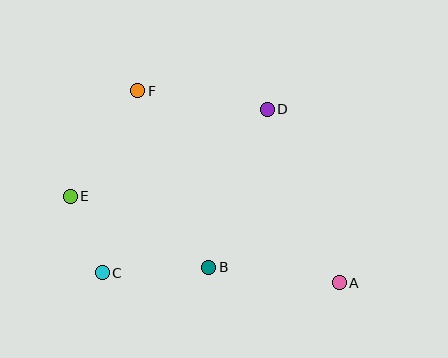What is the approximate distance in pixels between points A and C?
The distance between A and C is approximately 238 pixels.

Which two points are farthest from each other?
Points A and E are farthest from each other.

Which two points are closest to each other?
Points C and E are closest to each other.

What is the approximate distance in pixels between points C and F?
The distance between C and F is approximately 185 pixels.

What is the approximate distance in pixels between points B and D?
The distance between B and D is approximately 168 pixels.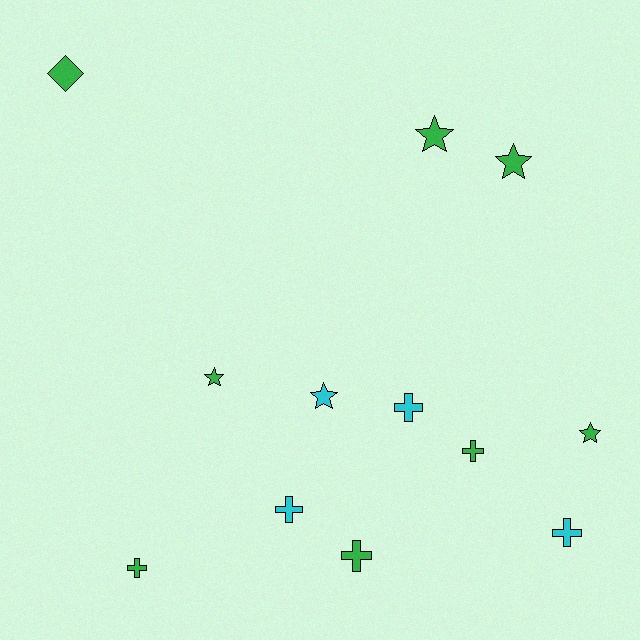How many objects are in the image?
There are 12 objects.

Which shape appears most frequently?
Cross, with 6 objects.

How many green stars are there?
There are 4 green stars.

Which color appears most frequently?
Green, with 8 objects.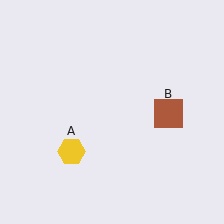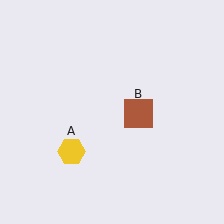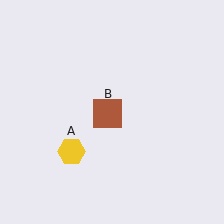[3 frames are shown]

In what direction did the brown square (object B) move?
The brown square (object B) moved left.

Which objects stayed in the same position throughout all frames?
Yellow hexagon (object A) remained stationary.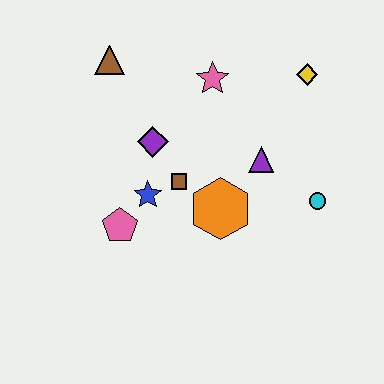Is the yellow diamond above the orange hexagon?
Yes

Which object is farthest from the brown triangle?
The cyan circle is farthest from the brown triangle.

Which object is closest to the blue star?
The brown square is closest to the blue star.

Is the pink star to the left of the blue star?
No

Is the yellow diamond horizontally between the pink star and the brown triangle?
No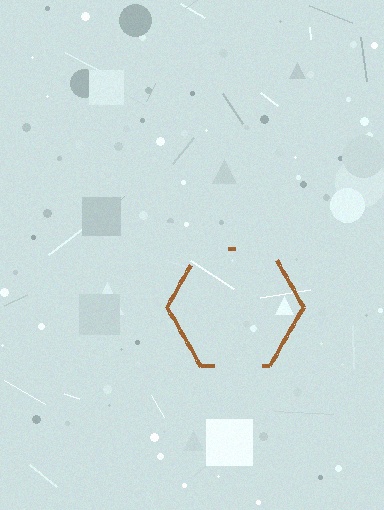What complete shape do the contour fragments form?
The contour fragments form a hexagon.